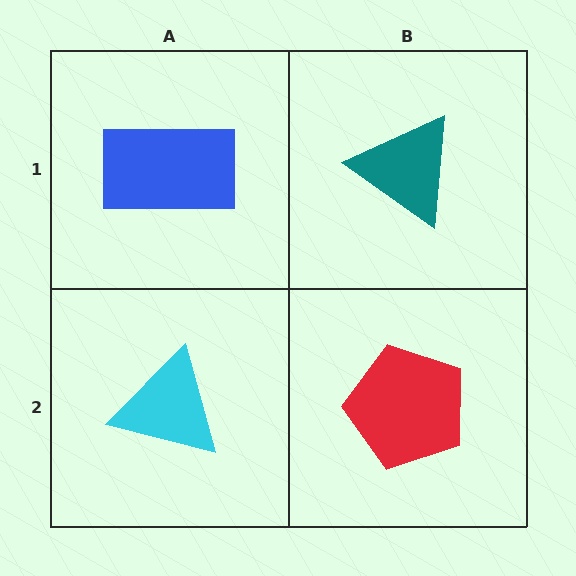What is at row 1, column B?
A teal triangle.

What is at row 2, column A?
A cyan triangle.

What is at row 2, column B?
A red pentagon.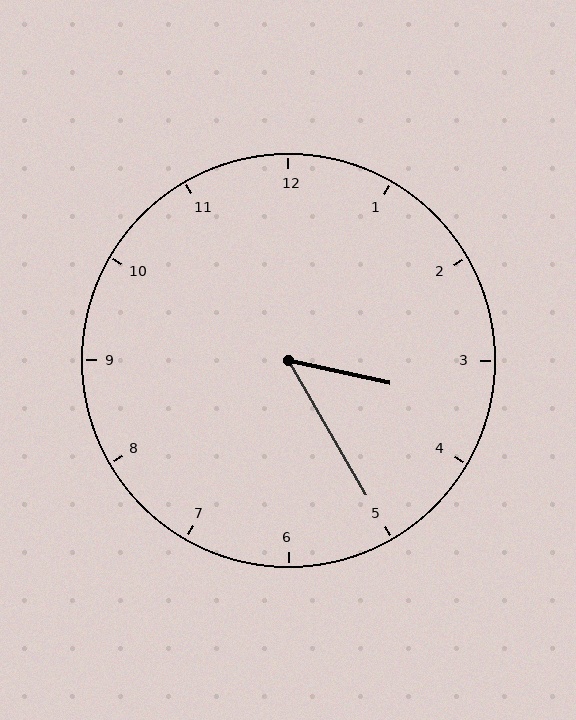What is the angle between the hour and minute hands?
Approximately 48 degrees.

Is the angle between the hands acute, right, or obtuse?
It is acute.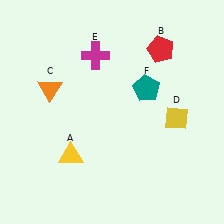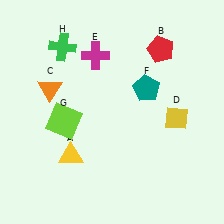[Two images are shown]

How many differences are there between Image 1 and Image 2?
There are 2 differences between the two images.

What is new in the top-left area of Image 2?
A green cross (H) was added in the top-left area of Image 2.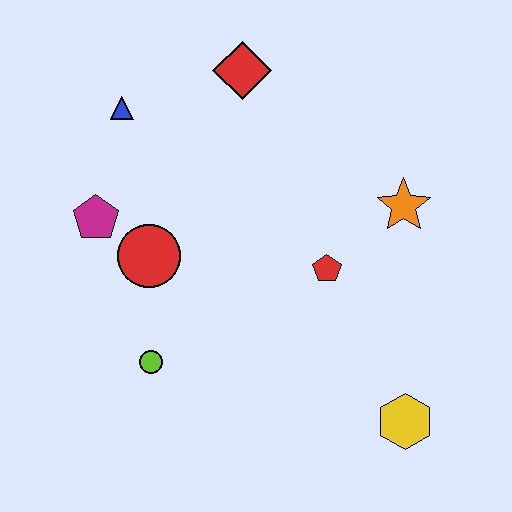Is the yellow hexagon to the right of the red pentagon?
Yes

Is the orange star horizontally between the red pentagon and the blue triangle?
No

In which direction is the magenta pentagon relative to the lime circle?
The magenta pentagon is above the lime circle.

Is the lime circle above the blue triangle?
No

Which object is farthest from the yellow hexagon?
The blue triangle is farthest from the yellow hexagon.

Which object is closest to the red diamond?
The blue triangle is closest to the red diamond.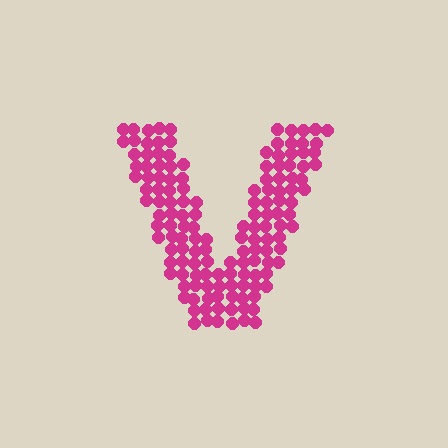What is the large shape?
The large shape is the letter V.